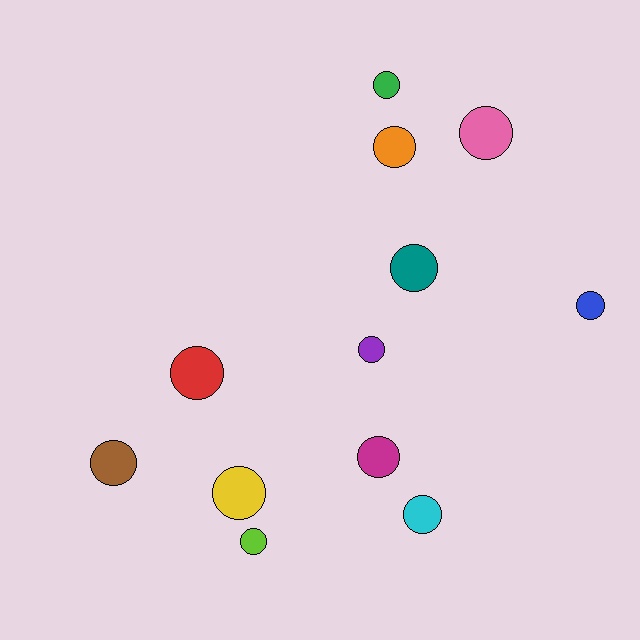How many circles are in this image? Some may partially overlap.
There are 12 circles.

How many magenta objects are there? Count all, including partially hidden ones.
There is 1 magenta object.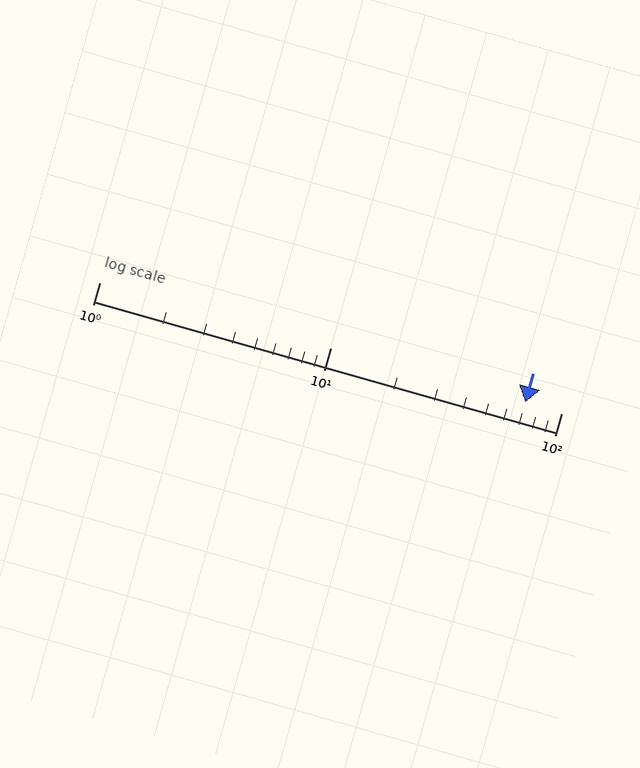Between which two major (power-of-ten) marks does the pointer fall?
The pointer is between 10 and 100.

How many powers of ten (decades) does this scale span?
The scale spans 2 decades, from 1 to 100.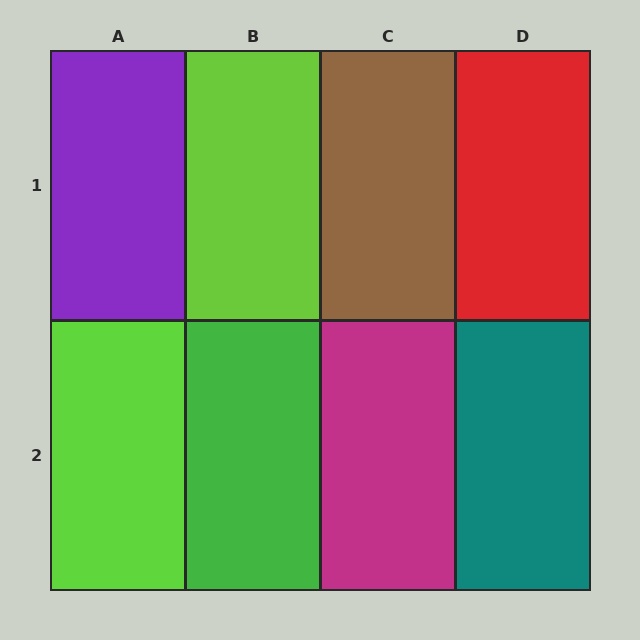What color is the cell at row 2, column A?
Lime.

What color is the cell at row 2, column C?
Magenta.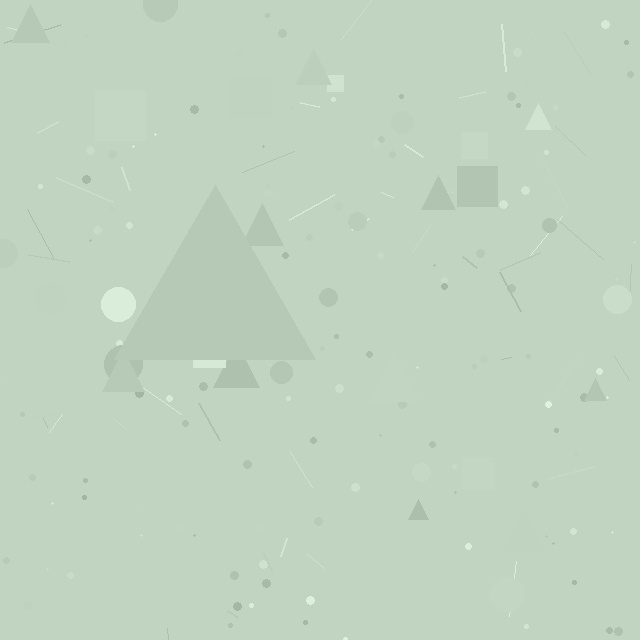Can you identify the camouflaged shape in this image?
The camouflaged shape is a triangle.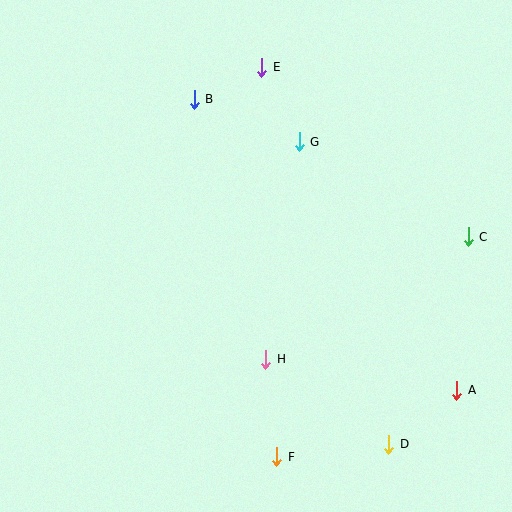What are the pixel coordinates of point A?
Point A is at (456, 390).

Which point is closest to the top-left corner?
Point B is closest to the top-left corner.